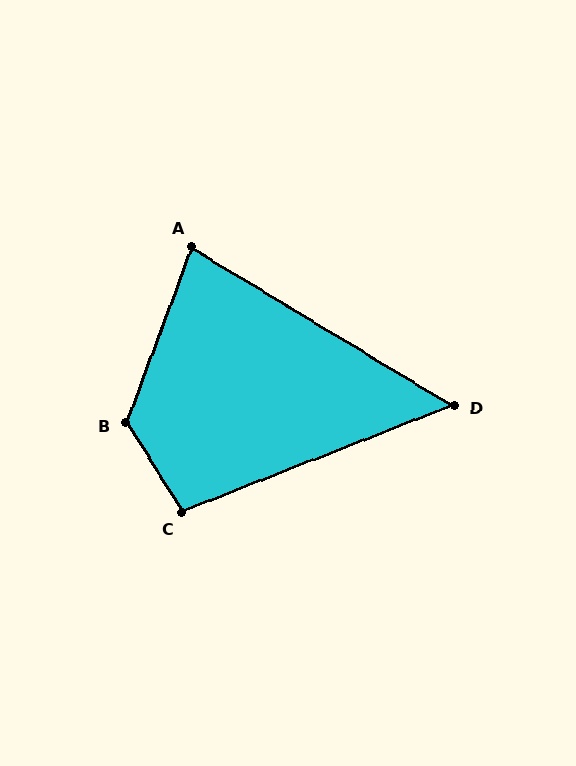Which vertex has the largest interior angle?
B, at approximately 127 degrees.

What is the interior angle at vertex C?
Approximately 101 degrees (obtuse).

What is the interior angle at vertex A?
Approximately 79 degrees (acute).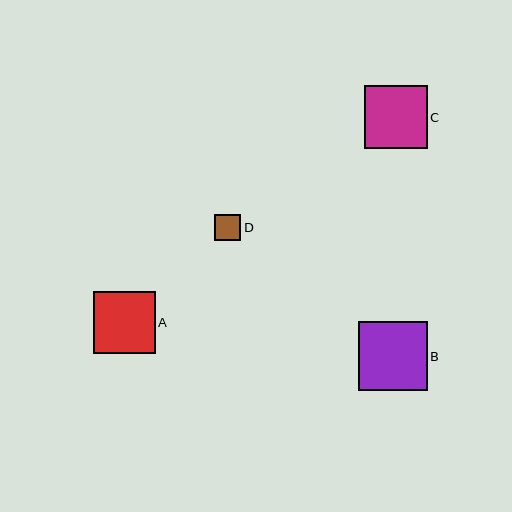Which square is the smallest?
Square D is the smallest with a size of approximately 26 pixels.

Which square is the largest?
Square B is the largest with a size of approximately 68 pixels.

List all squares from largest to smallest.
From largest to smallest: B, C, A, D.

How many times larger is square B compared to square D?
Square B is approximately 2.6 times the size of square D.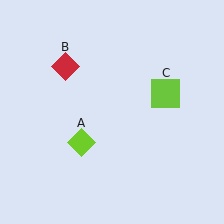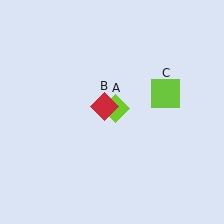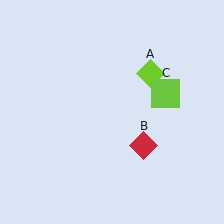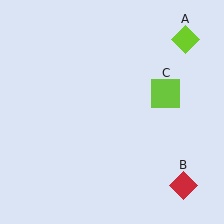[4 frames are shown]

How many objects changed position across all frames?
2 objects changed position: lime diamond (object A), red diamond (object B).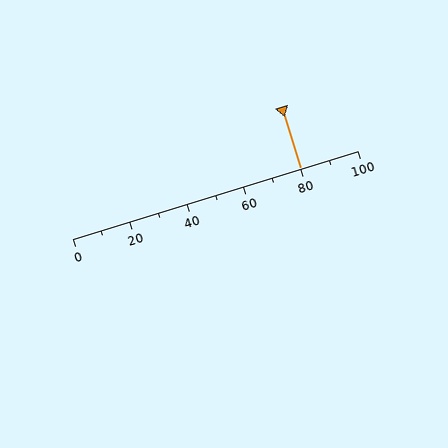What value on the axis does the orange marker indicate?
The marker indicates approximately 80.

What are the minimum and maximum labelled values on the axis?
The axis runs from 0 to 100.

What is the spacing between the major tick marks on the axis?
The major ticks are spaced 20 apart.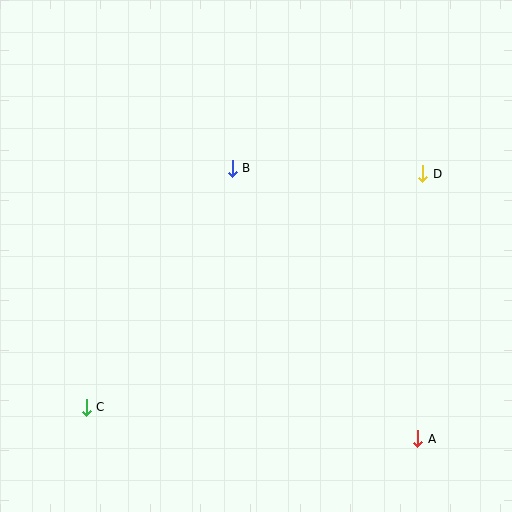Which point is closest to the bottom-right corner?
Point A is closest to the bottom-right corner.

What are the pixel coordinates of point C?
Point C is at (86, 407).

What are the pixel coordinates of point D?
Point D is at (423, 174).